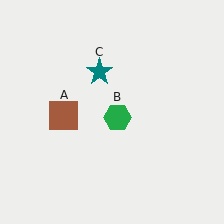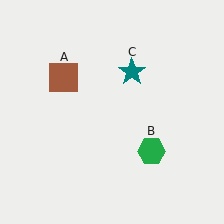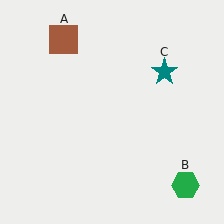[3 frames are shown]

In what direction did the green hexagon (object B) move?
The green hexagon (object B) moved down and to the right.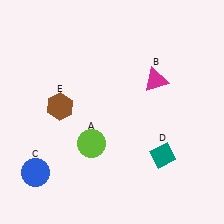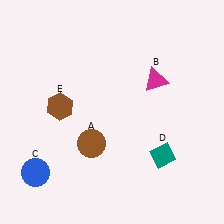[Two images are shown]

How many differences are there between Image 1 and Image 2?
There is 1 difference between the two images.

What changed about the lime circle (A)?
In Image 1, A is lime. In Image 2, it changed to brown.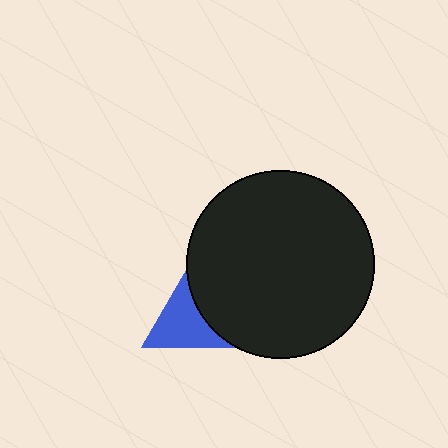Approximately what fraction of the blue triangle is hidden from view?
Roughly 50% of the blue triangle is hidden behind the black circle.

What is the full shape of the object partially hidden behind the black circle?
The partially hidden object is a blue triangle.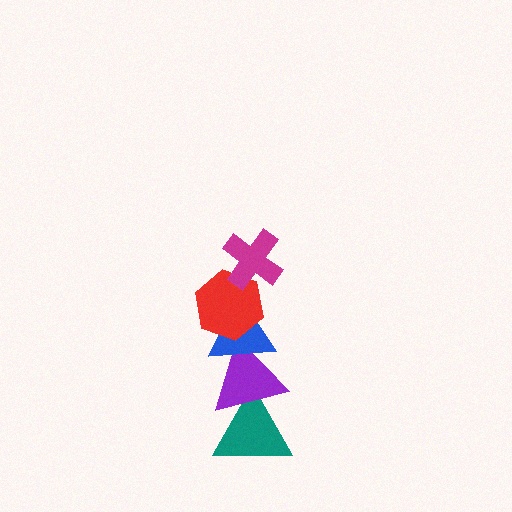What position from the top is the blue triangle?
The blue triangle is 3rd from the top.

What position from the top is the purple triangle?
The purple triangle is 4th from the top.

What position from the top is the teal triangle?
The teal triangle is 5th from the top.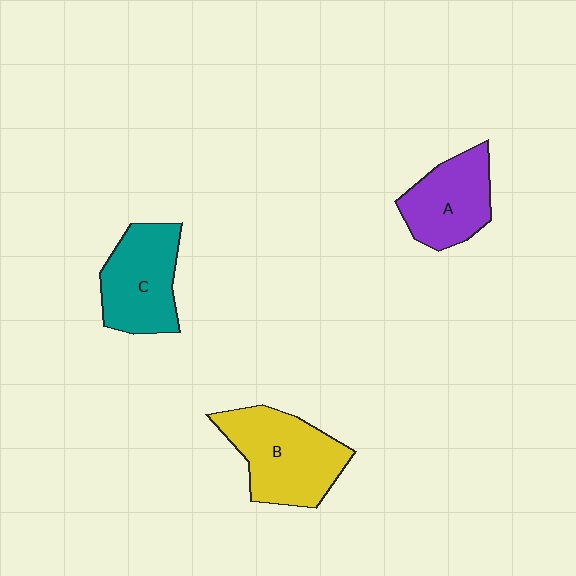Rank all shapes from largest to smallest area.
From largest to smallest: B (yellow), C (teal), A (purple).